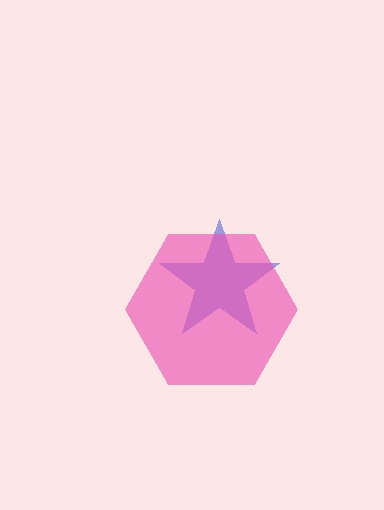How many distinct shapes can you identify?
There are 2 distinct shapes: a blue star, a pink hexagon.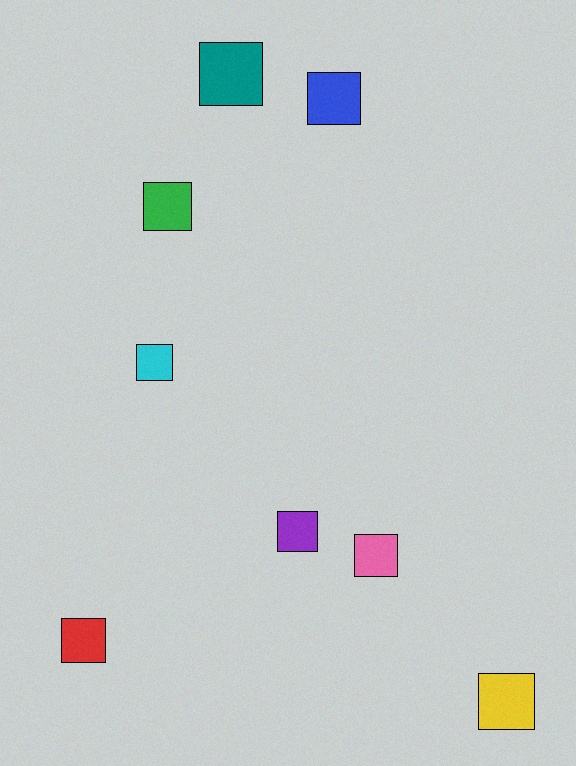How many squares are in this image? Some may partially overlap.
There are 8 squares.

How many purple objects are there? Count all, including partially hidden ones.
There is 1 purple object.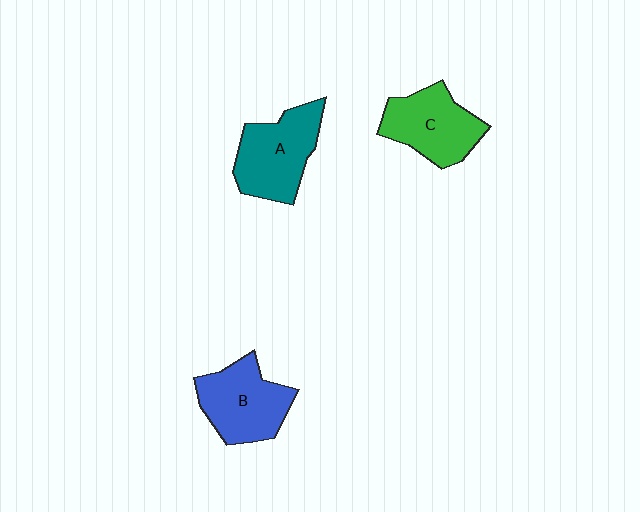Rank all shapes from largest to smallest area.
From largest to smallest: A (teal), B (blue), C (green).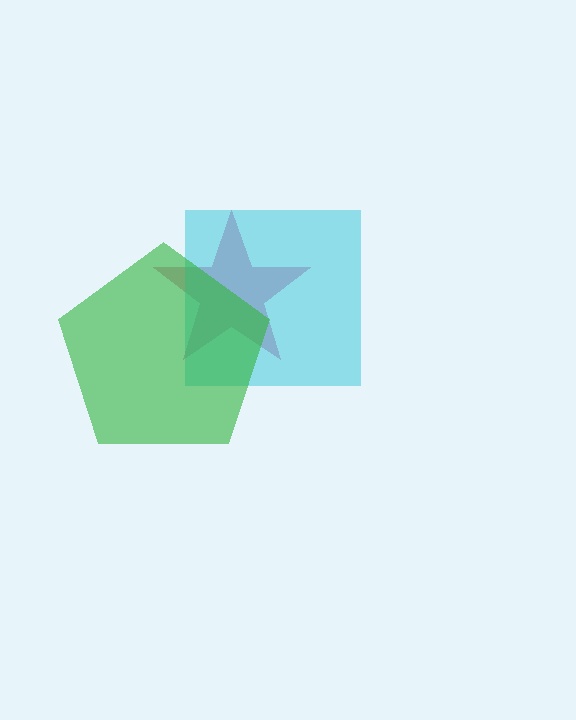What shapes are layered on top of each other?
The layered shapes are: a magenta star, a cyan square, a green pentagon.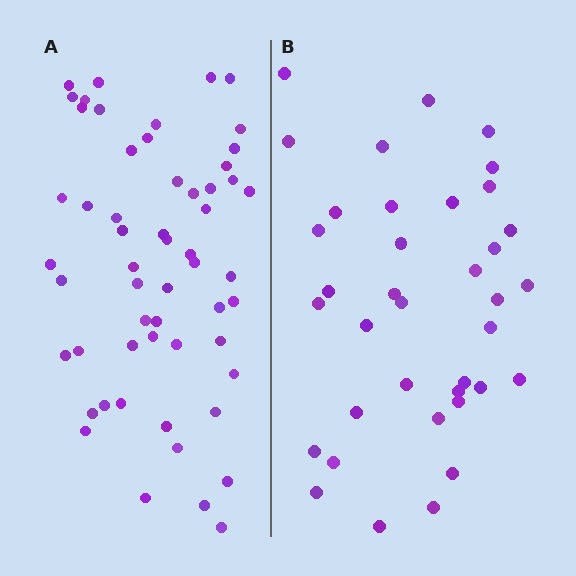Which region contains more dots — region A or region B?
Region A (the left region) has more dots.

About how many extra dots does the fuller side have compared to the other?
Region A has approximately 20 more dots than region B.